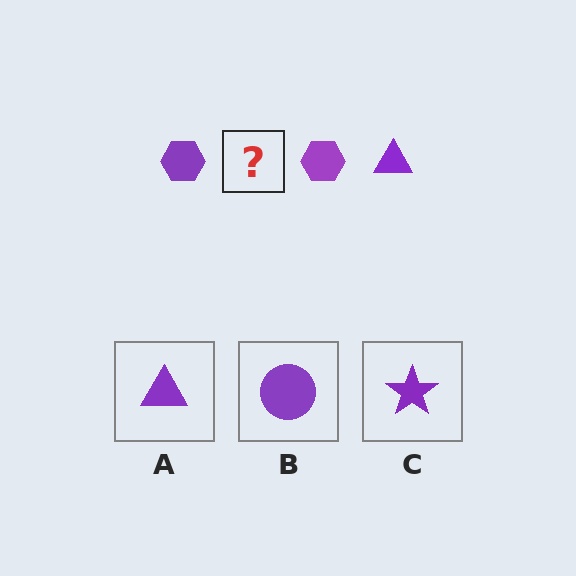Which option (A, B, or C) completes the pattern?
A.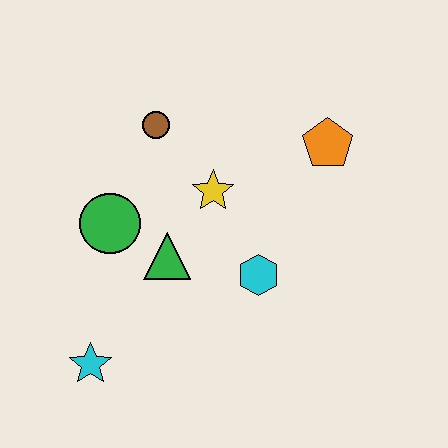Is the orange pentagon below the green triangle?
No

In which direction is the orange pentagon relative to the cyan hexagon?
The orange pentagon is above the cyan hexagon.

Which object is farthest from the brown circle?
The cyan star is farthest from the brown circle.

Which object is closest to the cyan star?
The green triangle is closest to the cyan star.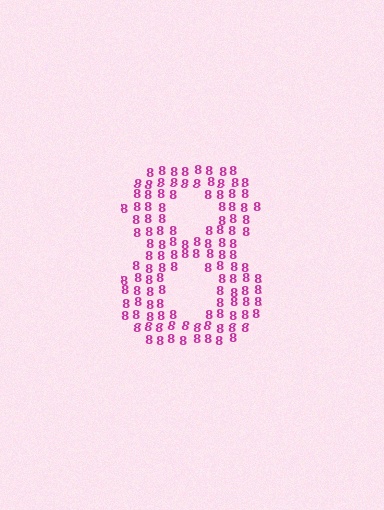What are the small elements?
The small elements are digit 8's.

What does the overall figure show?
The overall figure shows the digit 8.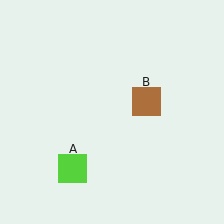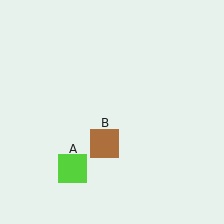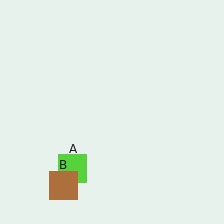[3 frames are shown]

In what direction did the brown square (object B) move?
The brown square (object B) moved down and to the left.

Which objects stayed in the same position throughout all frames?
Lime square (object A) remained stationary.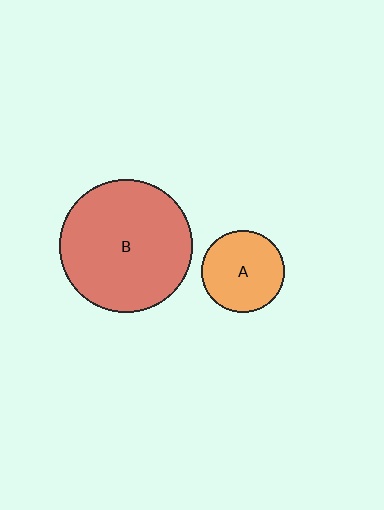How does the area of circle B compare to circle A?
Approximately 2.6 times.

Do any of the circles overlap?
No, none of the circles overlap.